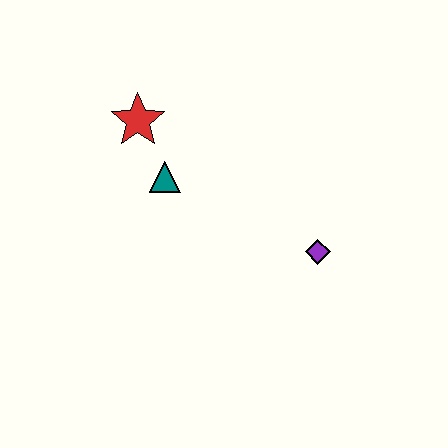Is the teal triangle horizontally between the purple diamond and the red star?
Yes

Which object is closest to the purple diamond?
The teal triangle is closest to the purple diamond.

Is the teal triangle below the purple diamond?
No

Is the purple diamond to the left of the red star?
No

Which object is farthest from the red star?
The purple diamond is farthest from the red star.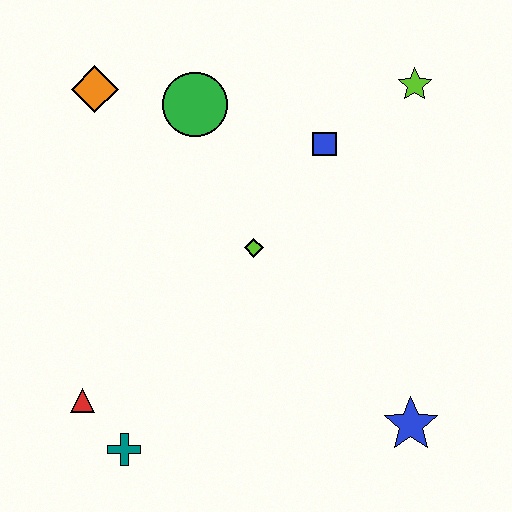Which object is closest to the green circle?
The orange diamond is closest to the green circle.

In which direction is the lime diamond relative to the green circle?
The lime diamond is below the green circle.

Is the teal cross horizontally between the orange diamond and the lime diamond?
Yes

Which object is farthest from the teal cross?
The lime star is farthest from the teal cross.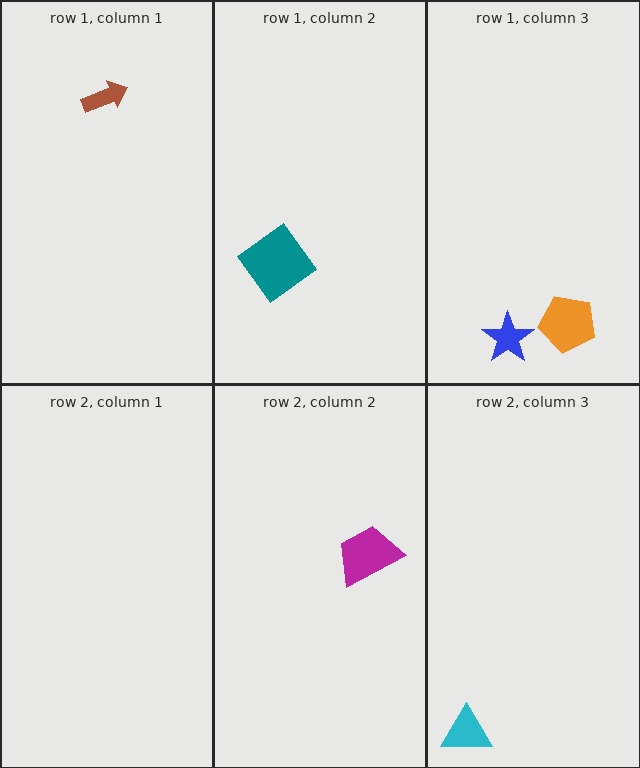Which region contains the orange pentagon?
The row 1, column 3 region.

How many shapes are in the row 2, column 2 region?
1.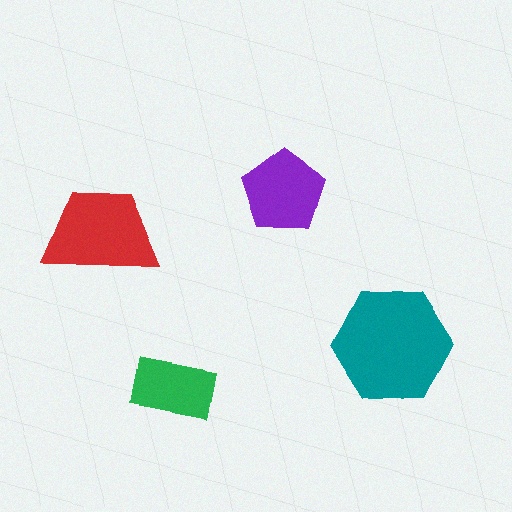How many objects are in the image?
There are 4 objects in the image.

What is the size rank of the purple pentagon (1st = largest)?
3rd.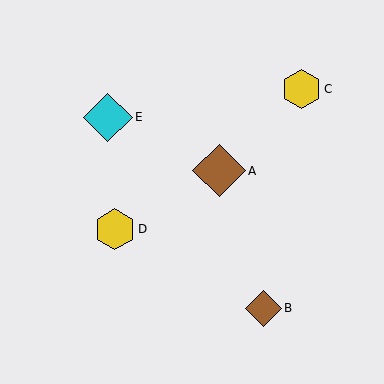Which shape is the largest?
The brown diamond (labeled A) is the largest.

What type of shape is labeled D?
Shape D is a yellow hexagon.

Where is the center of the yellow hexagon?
The center of the yellow hexagon is at (301, 89).